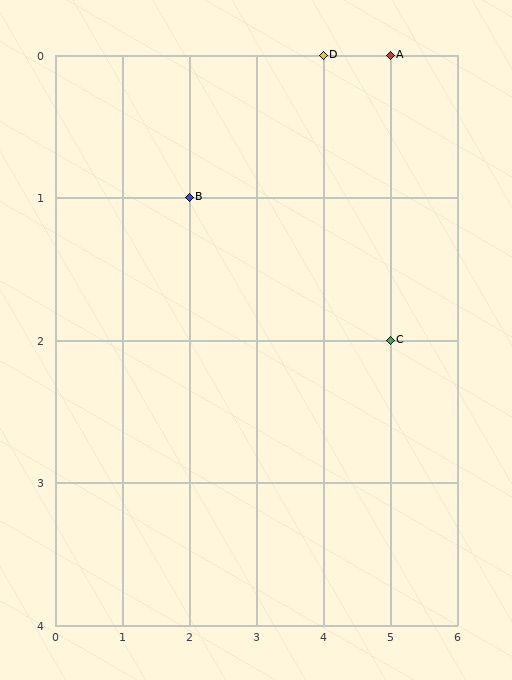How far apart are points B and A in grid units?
Points B and A are 3 columns and 1 row apart (about 3.2 grid units diagonally).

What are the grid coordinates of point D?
Point D is at grid coordinates (4, 0).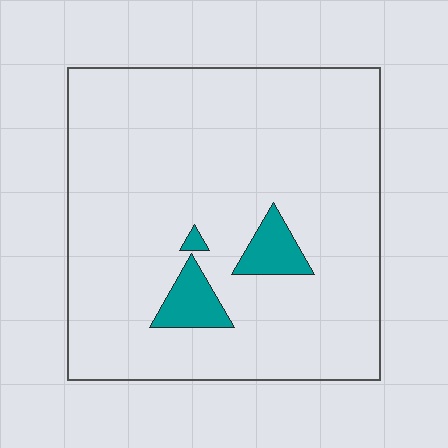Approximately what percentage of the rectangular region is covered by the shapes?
Approximately 5%.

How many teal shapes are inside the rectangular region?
3.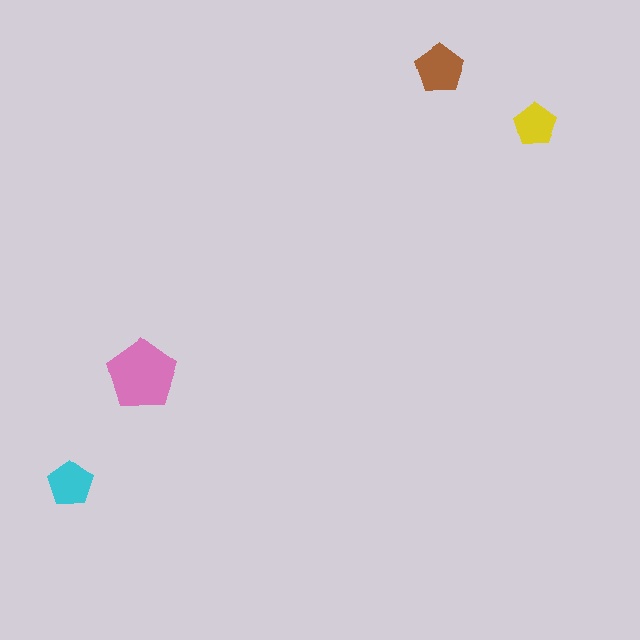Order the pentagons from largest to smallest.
the pink one, the brown one, the cyan one, the yellow one.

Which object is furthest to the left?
The cyan pentagon is leftmost.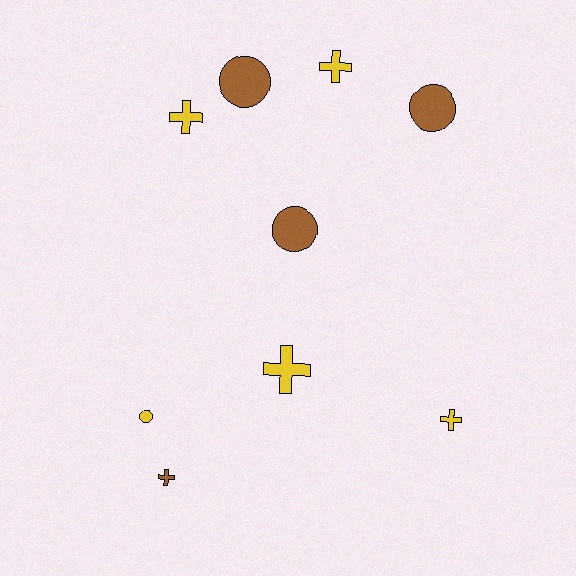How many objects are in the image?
There are 9 objects.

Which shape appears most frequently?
Cross, with 5 objects.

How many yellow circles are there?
There is 1 yellow circle.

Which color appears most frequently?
Yellow, with 5 objects.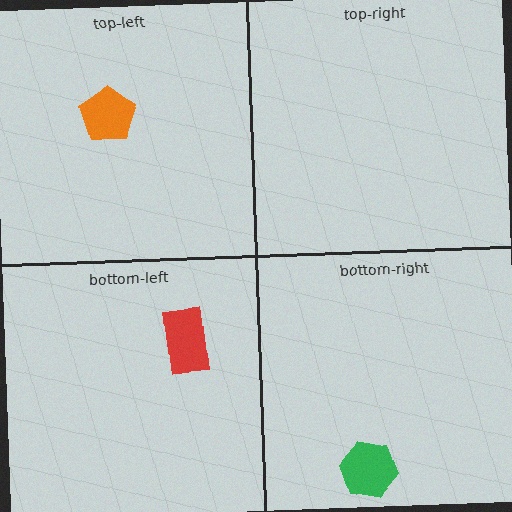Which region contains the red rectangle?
The bottom-left region.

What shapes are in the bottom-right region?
The green hexagon.